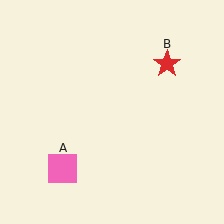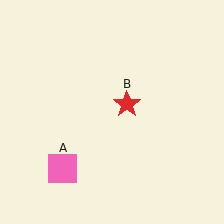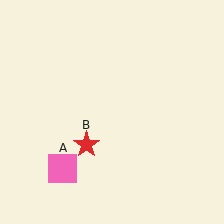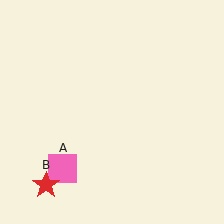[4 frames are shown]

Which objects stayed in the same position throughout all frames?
Pink square (object A) remained stationary.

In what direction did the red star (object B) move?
The red star (object B) moved down and to the left.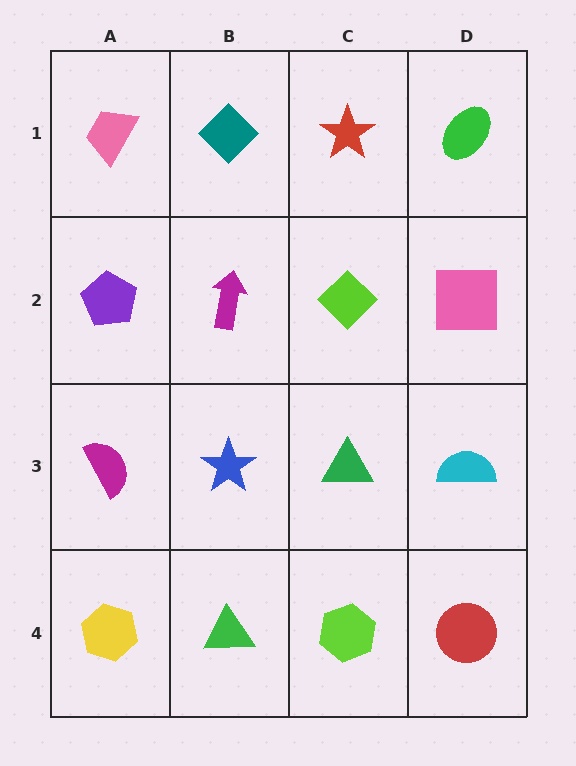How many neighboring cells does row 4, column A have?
2.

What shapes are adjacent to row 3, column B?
A magenta arrow (row 2, column B), a green triangle (row 4, column B), a magenta semicircle (row 3, column A), a green triangle (row 3, column C).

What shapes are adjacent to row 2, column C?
A red star (row 1, column C), a green triangle (row 3, column C), a magenta arrow (row 2, column B), a pink square (row 2, column D).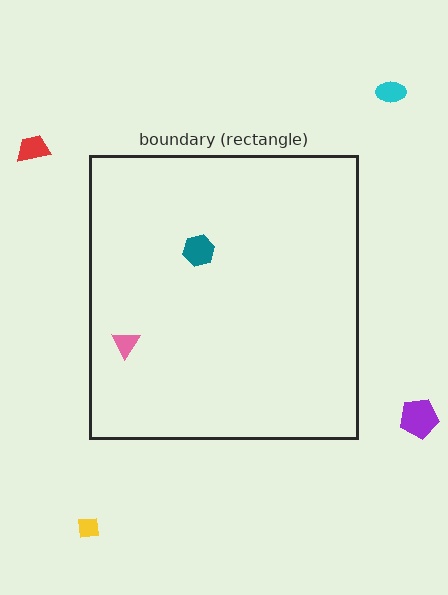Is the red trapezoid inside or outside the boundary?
Outside.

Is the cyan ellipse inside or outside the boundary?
Outside.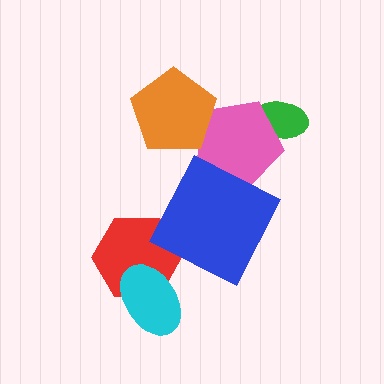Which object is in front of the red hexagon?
The cyan ellipse is in front of the red hexagon.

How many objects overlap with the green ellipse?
1 object overlaps with the green ellipse.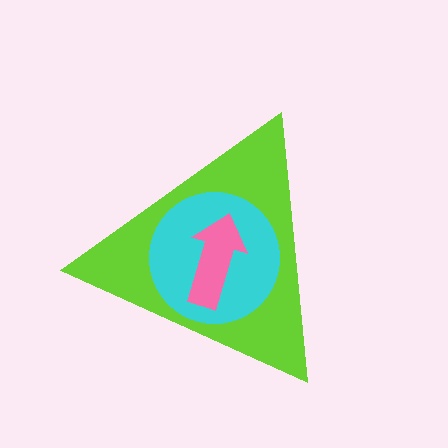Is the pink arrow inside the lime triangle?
Yes.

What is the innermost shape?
The pink arrow.